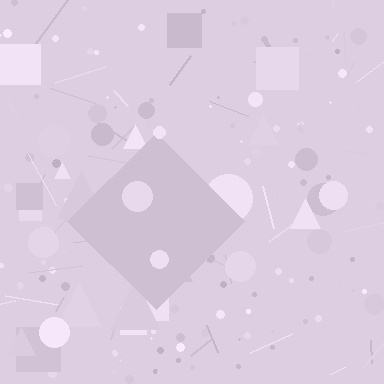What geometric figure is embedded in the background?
A diamond is embedded in the background.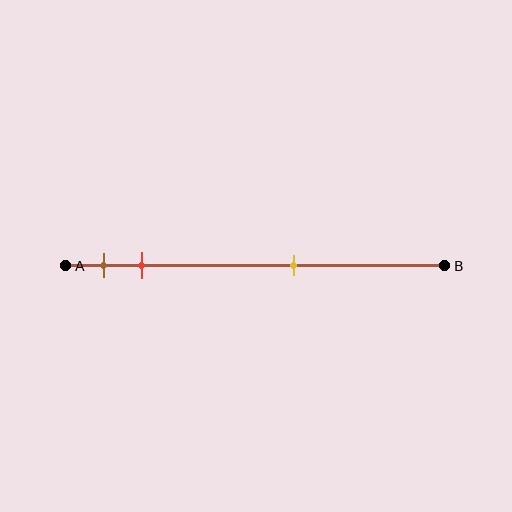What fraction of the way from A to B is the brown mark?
The brown mark is approximately 10% (0.1) of the way from A to B.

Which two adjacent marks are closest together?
The brown and red marks are the closest adjacent pair.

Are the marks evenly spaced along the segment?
No, the marks are not evenly spaced.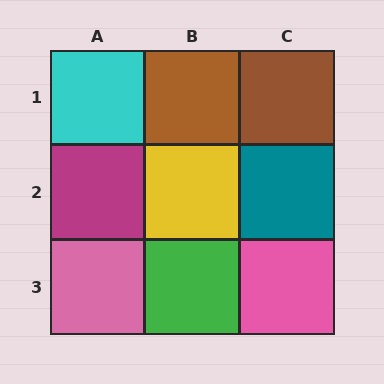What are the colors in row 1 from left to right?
Cyan, brown, brown.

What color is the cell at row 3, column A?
Pink.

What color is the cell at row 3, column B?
Green.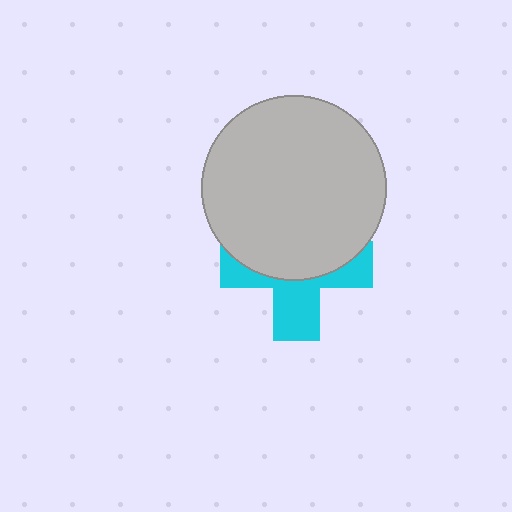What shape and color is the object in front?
The object in front is a light gray circle.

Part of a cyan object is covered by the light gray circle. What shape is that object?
It is a cross.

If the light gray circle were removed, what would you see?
You would see the complete cyan cross.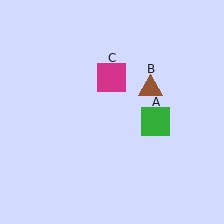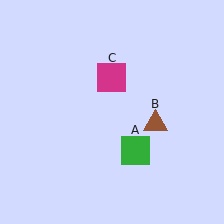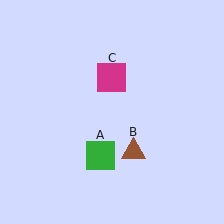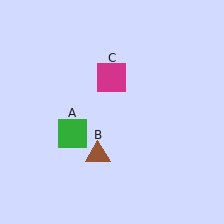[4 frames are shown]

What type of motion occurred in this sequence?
The green square (object A), brown triangle (object B) rotated clockwise around the center of the scene.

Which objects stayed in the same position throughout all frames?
Magenta square (object C) remained stationary.